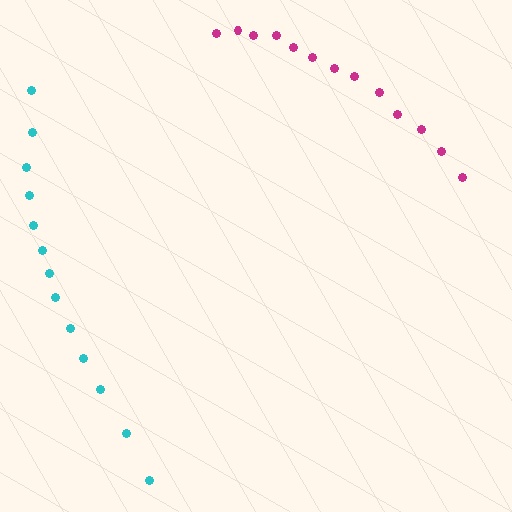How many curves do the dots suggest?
There are 2 distinct paths.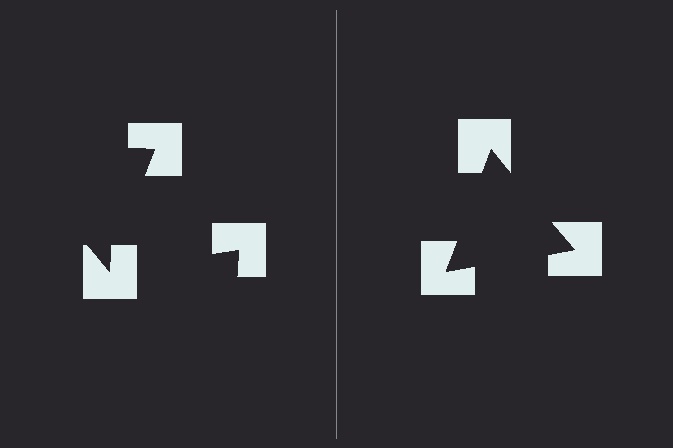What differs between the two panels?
The notched squares are positioned identically on both sides; only the wedge orientations differ. On the right they align to a triangle; on the left they are misaligned.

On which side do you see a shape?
An illusory triangle appears on the right side. On the left side the wedge cuts are rotated, so no coherent shape forms.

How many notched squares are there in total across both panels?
6 — 3 on each side.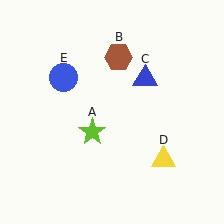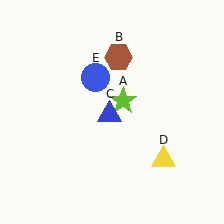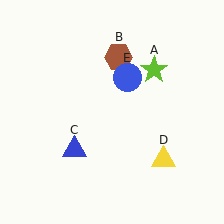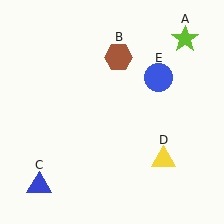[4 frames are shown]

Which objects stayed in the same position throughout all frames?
Brown hexagon (object B) and yellow triangle (object D) remained stationary.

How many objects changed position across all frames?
3 objects changed position: lime star (object A), blue triangle (object C), blue circle (object E).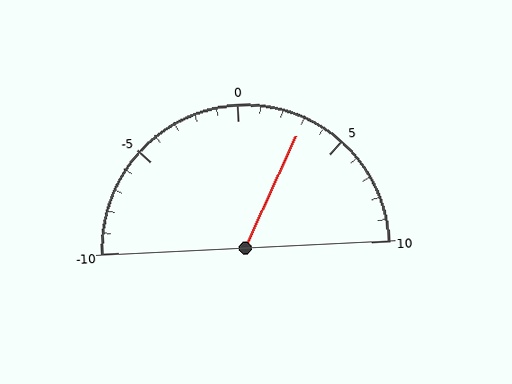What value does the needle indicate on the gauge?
The needle indicates approximately 3.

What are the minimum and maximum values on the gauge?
The gauge ranges from -10 to 10.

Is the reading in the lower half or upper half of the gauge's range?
The reading is in the upper half of the range (-10 to 10).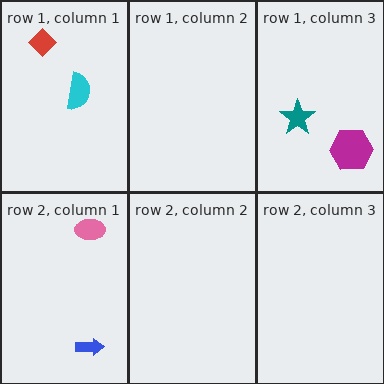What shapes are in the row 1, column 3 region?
The magenta hexagon, the teal star.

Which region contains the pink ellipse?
The row 2, column 1 region.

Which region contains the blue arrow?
The row 2, column 1 region.